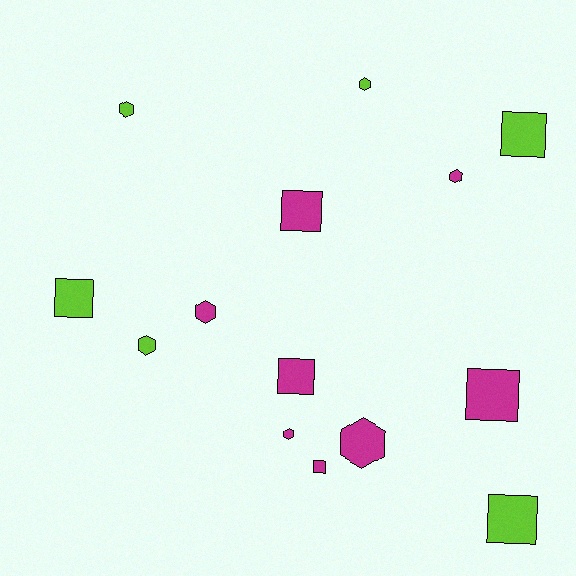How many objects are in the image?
There are 14 objects.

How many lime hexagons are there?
There are 3 lime hexagons.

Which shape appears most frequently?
Hexagon, with 7 objects.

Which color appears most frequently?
Magenta, with 8 objects.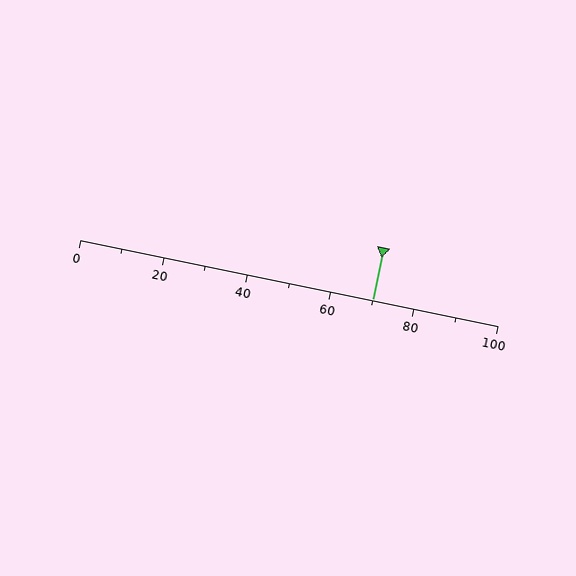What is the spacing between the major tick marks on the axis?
The major ticks are spaced 20 apart.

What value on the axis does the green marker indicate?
The marker indicates approximately 70.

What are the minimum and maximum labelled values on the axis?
The axis runs from 0 to 100.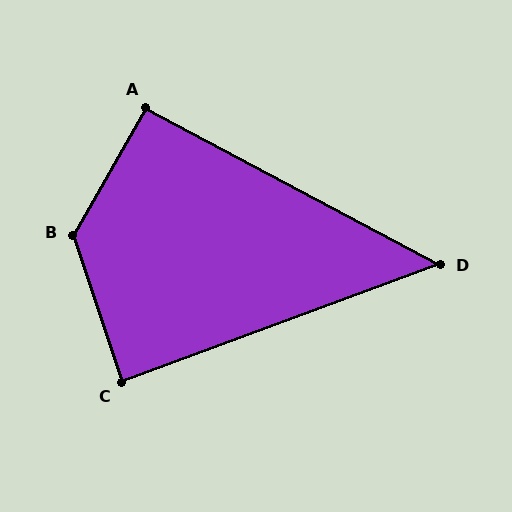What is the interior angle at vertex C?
Approximately 88 degrees (approximately right).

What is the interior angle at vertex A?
Approximately 92 degrees (approximately right).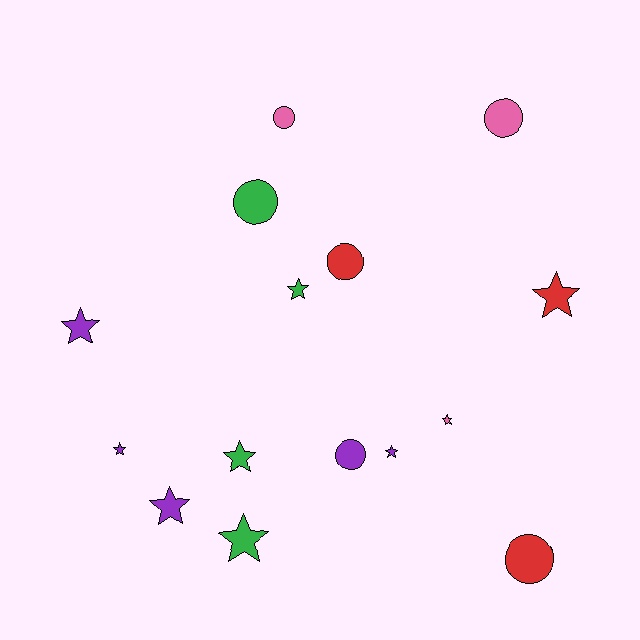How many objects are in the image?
There are 15 objects.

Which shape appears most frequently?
Star, with 9 objects.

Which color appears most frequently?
Purple, with 5 objects.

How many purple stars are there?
There are 4 purple stars.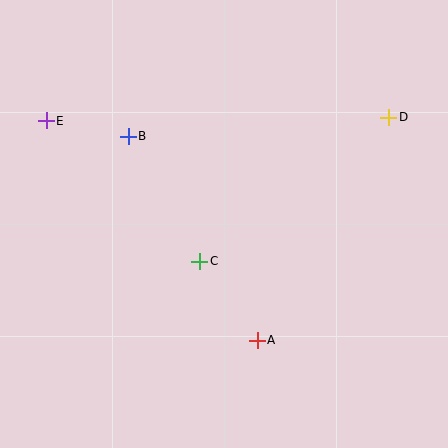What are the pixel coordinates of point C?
Point C is at (200, 261).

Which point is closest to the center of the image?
Point C at (200, 261) is closest to the center.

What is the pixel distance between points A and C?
The distance between A and C is 98 pixels.